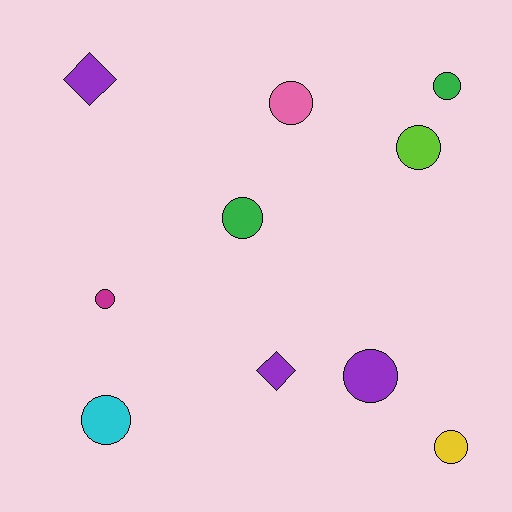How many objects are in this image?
There are 10 objects.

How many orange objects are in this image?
There are no orange objects.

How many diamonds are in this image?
There are 2 diamonds.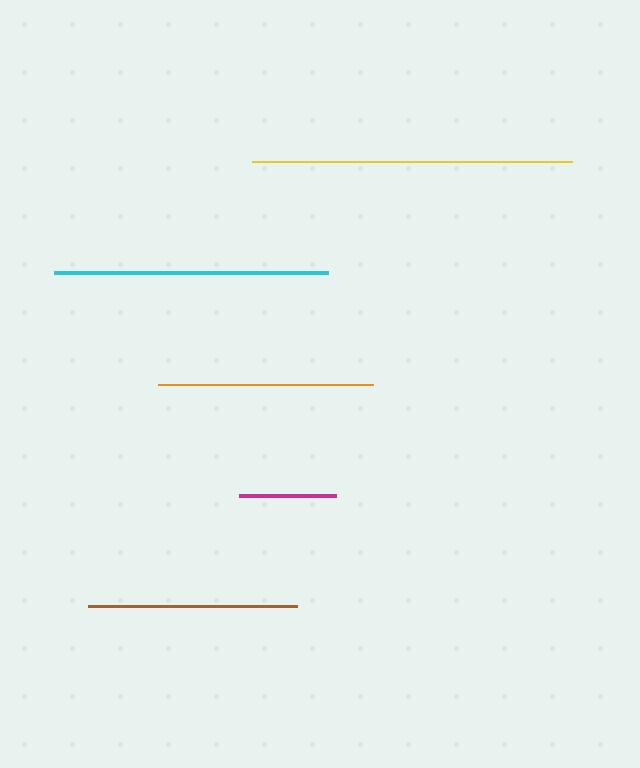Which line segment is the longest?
The yellow line is the longest at approximately 320 pixels.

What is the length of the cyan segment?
The cyan segment is approximately 275 pixels long.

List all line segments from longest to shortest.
From longest to shortest: yellow, cyan, orange, brown, magenta.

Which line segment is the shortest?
The magenta line is the shortest at approximately 96 pixels.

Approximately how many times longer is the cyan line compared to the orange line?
The cyan line is approximately 1.3 times the length of the orange line.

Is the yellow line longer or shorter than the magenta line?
The yellow line is longer than the magenta line.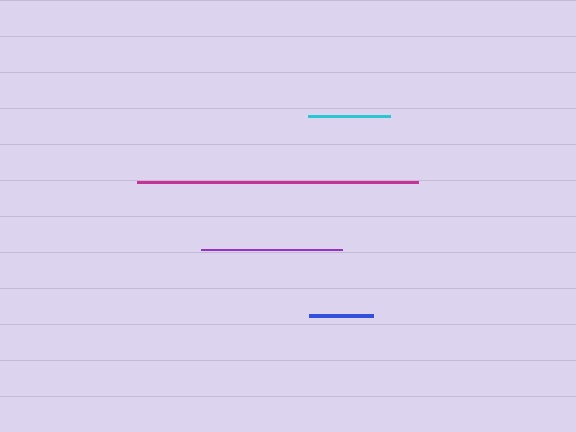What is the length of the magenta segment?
The magenta segment is approximately 282 pixels long.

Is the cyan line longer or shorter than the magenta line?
The magenta line is longer than the cyan line.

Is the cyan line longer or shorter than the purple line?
The purple line is longer than the cyan line.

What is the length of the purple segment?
The purple segment is approximately 140 pixels long.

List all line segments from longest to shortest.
From longest to shortest: magenta, purple, cyan, blue.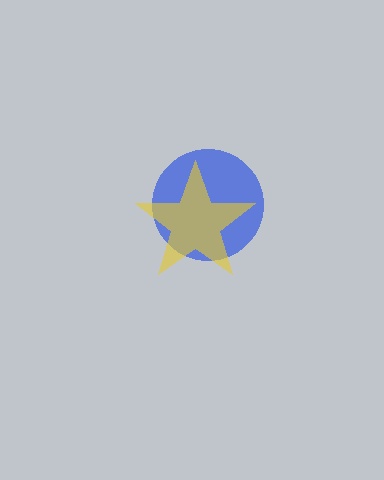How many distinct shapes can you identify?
There are 2 distinct shapes: a blue circle, a yellow star.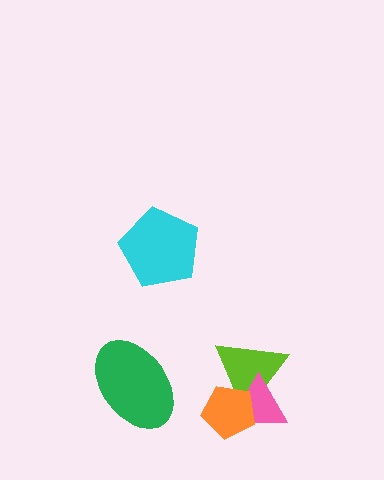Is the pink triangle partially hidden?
Yes, it is partially covered by another shape.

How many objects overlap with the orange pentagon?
2 objects overlap with the orange pentagon.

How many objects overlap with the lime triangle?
2 objects overlap with the lime triangle.